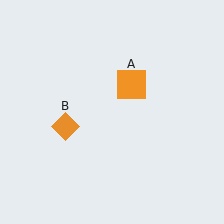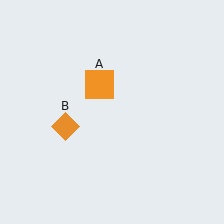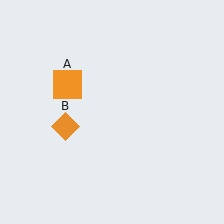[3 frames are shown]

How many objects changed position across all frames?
1 object changed position: orange square (object A).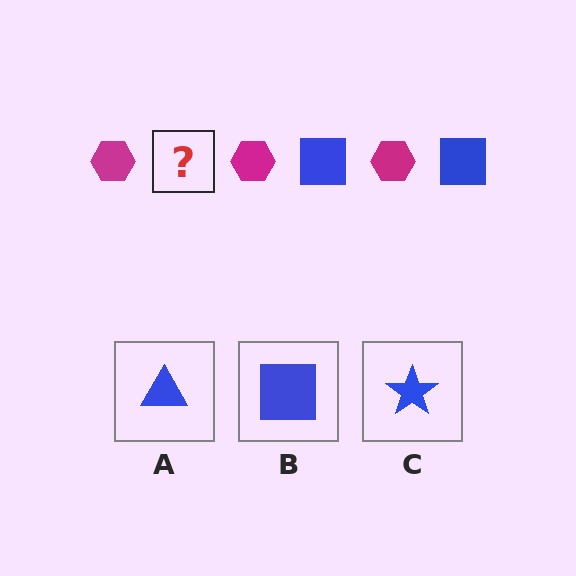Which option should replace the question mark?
Option B.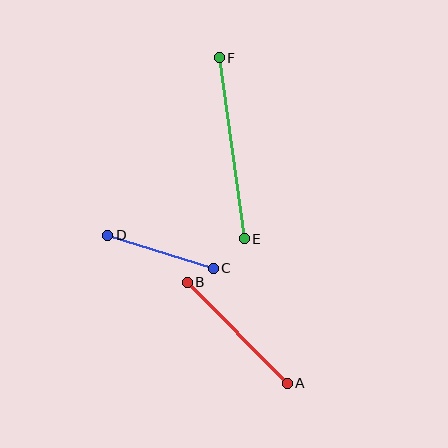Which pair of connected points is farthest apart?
Points E and F are farthest apart.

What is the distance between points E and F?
The distance is approximately 183 pixels.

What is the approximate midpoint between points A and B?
The midpoint is at approximately (237, 333) pixels.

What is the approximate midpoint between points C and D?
The midpoint is at approximately (160, 252) pixels.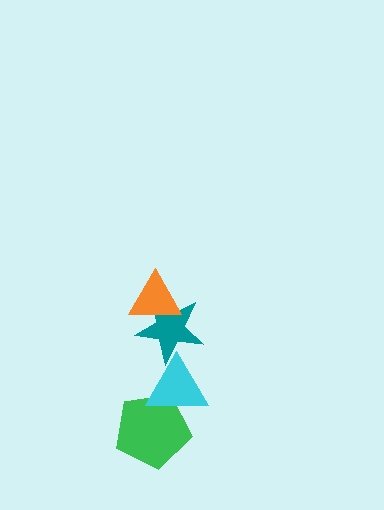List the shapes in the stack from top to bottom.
From top to bottom: the orange triangle, the teal star, the cyan triangle, the green pentagon.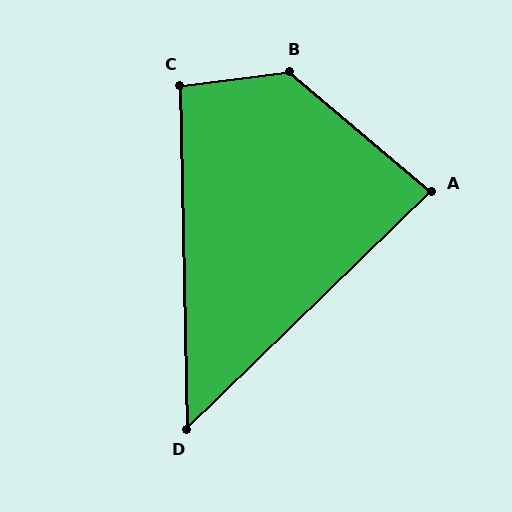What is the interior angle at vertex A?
Approximately 84 degrees (acute).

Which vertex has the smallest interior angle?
D, at approximately 47 degrees.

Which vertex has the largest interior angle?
B, at approximately 133 degrees.